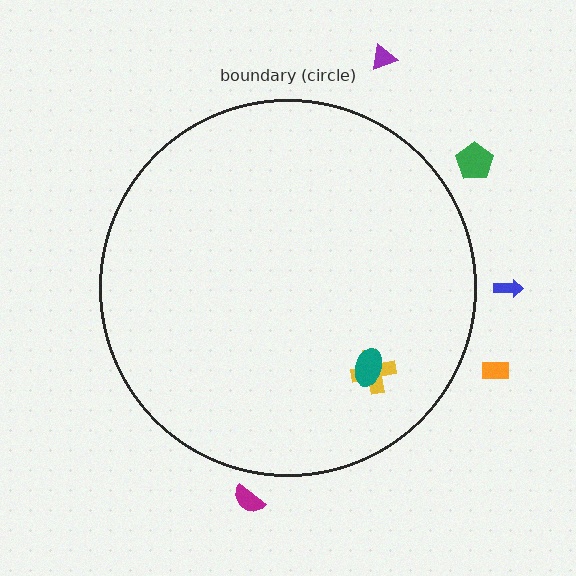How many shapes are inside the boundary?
2 inside, 5 outside.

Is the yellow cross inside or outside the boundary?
Inside.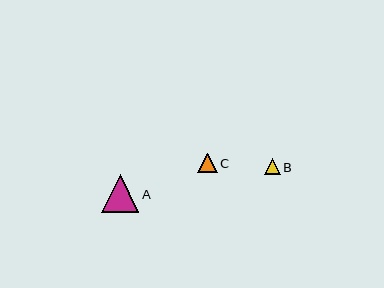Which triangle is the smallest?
Triangle B is the smallest with a size of approximately 16 pixels.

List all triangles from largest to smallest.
From largest to smallest: A, C, B.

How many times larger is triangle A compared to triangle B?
Triangle A is approximately 2.3 times the size of triangle B.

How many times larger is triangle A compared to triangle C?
Triangle A is approximately 1.9 times the size of triangle C.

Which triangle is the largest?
Triangle A is the largest with a size of approximately 38 pixels.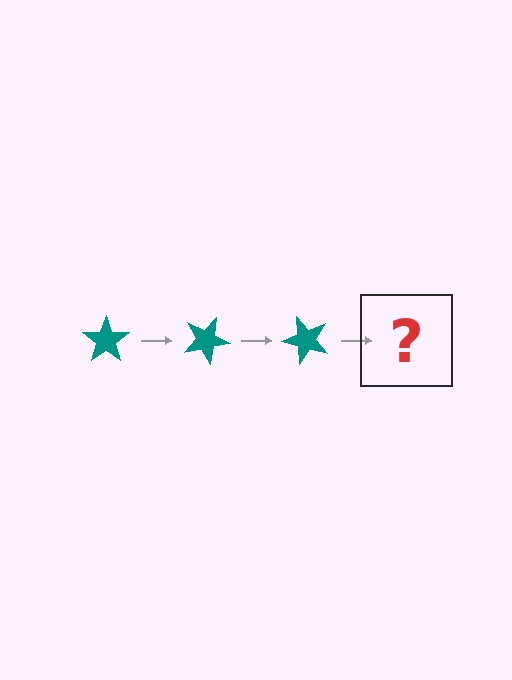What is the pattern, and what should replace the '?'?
The pattern is that the star rotates 25 degrees each step. The '?' should be a teal star rotated 75 degrees.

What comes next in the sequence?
The next element should be a teal star rotated 75 degrees.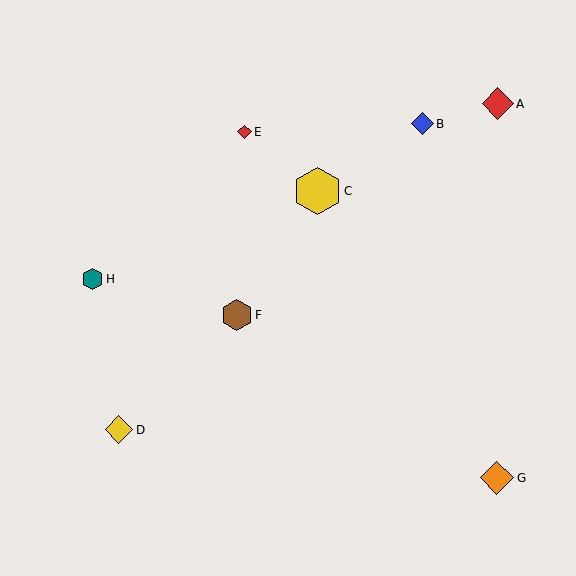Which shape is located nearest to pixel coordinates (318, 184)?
The yellow hexagon (labeled C) at (318, 191) is nearest to that location.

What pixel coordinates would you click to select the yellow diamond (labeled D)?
Click at (119, 430) to select the yellow diamond D.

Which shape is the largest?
The yellow hexagon (labeled C) is the largest.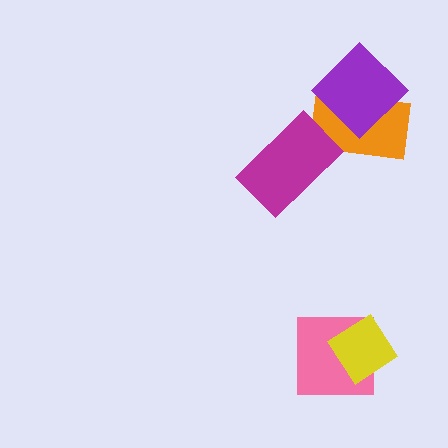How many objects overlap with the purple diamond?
1 object overlaps with the purple diamond.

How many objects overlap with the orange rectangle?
2 objects overlap with the orange rectangle.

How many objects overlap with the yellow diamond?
1 object overlaps with the yellow diamond.